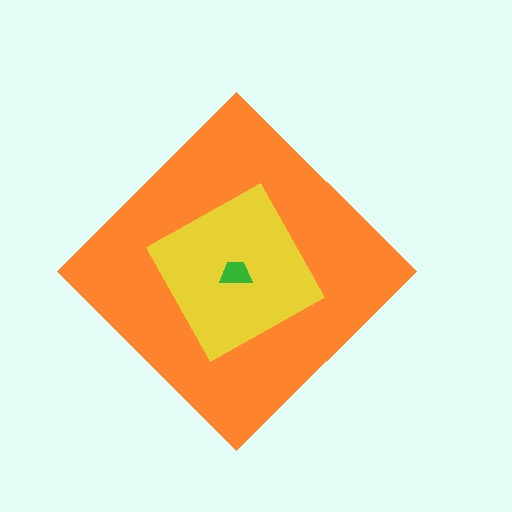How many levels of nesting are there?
3.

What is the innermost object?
The green trapezoid.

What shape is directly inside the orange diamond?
The yellow square.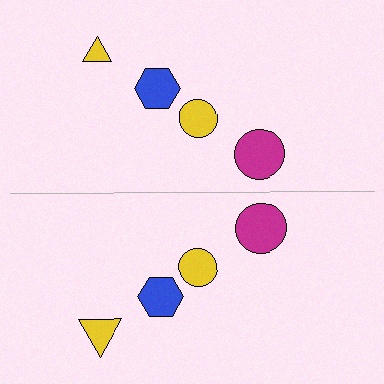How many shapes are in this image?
There are 8 shapes in this image.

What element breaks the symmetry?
The yellow triangle on the bottom side has a different size than its mirror counterpart.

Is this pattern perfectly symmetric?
No, the pattern is not perfectly symmetric. The yellow triangle on the bottom side has a different size than its mirror counterpart.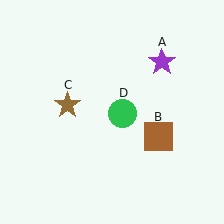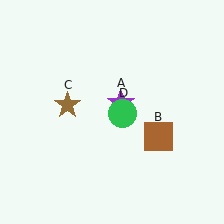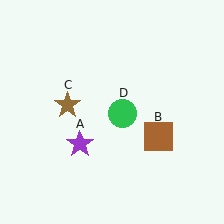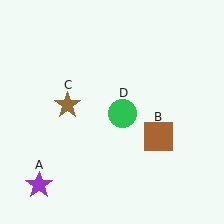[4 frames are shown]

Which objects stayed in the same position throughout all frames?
Brown square (object B) and brown star (object C) and green circle (object D) remained stationary.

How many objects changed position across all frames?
1 object changed position: purple star (object A).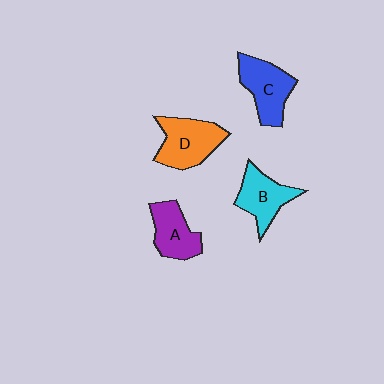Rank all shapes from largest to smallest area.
From largest to smallest: D (orange), C (blue), B (cyan), A (purple).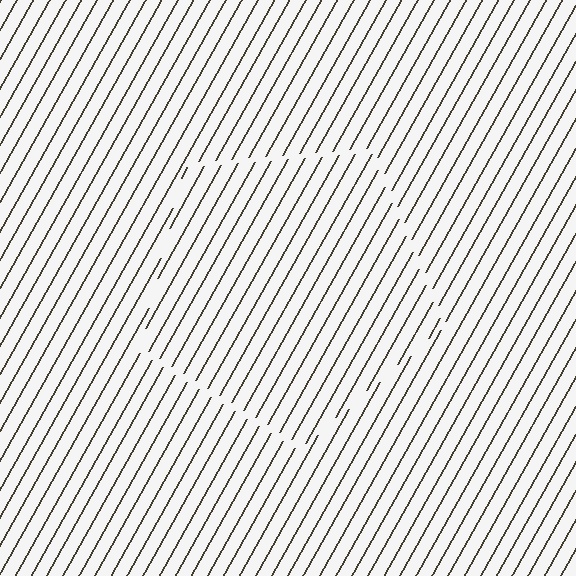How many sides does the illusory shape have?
5 sides — the line-ends trace a pentagon.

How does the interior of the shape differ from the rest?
The interior of the shape contains the same grating, shifted by half a period — the contour is defined by the phase discontinuity where line-ends from the inner and outer gratings abut.